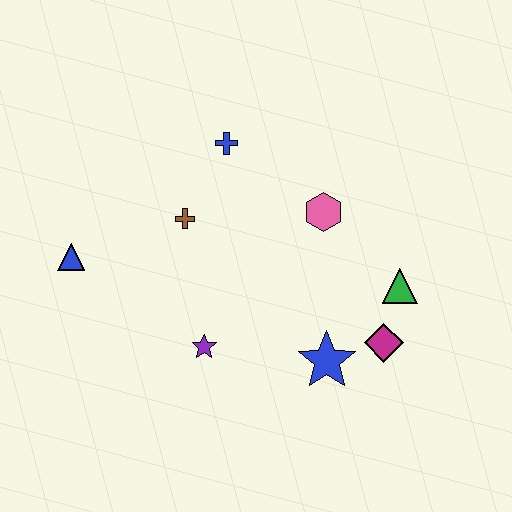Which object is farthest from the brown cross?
The magenta diamond is farthest from the brown cross.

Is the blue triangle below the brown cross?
Yes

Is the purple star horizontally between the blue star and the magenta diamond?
No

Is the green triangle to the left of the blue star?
No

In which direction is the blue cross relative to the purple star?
The blue cross is above the purple star.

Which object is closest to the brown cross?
The blue cross is closest to the brown cross.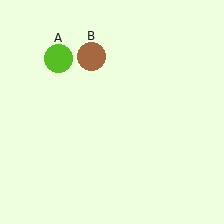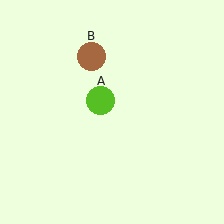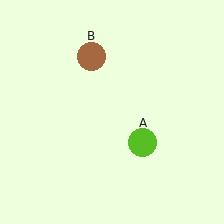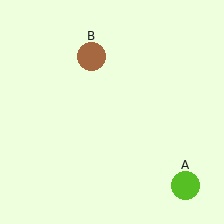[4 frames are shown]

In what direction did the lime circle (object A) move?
The lime circle (object A) moved down and to the right.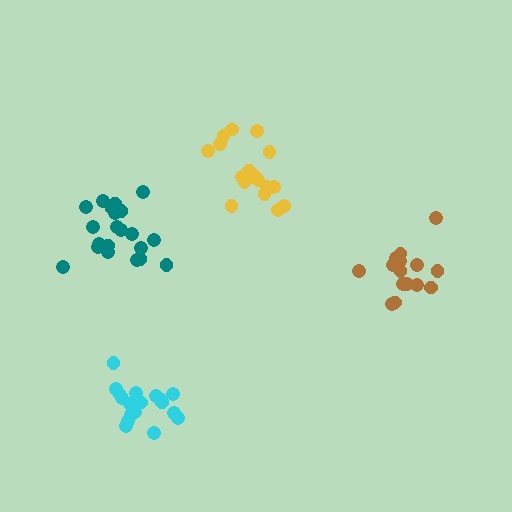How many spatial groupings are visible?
There are 4 spatial groupings.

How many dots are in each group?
Group 1: 21 dots, Group 2: 19 dots, Group 3: 15 dots, Group 4: 19 dots (74 total).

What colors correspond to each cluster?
The clusters are colored: teal, yellow, brown, cyan.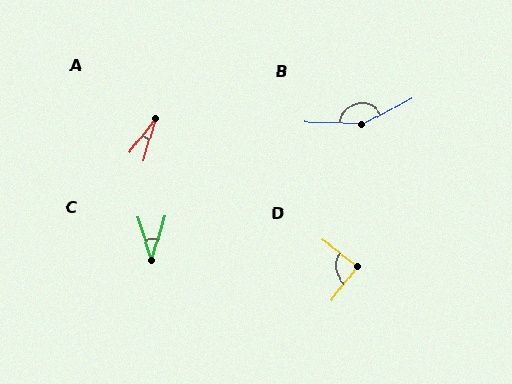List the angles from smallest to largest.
A (21°), C (35°), D (89°), B (151°).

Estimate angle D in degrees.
Approximately 89 degrees.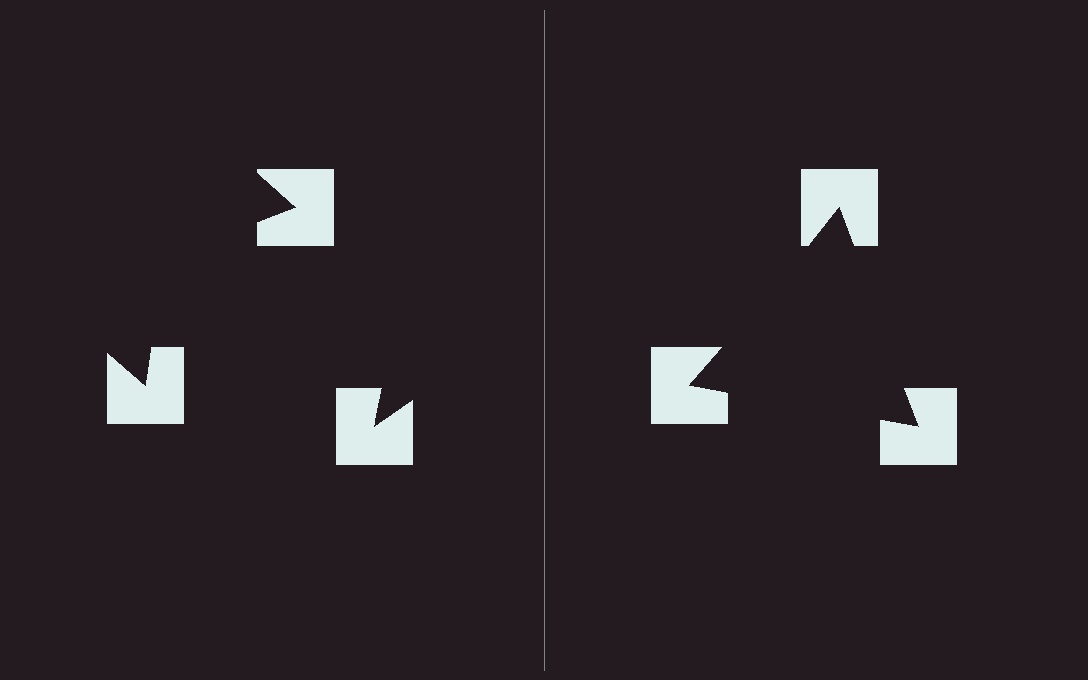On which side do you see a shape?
An illusory triangle appears on the right side. On the left side the wedge cuts are rotated, so no coherent shape forms.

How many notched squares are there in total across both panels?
6 — 3 on each side.